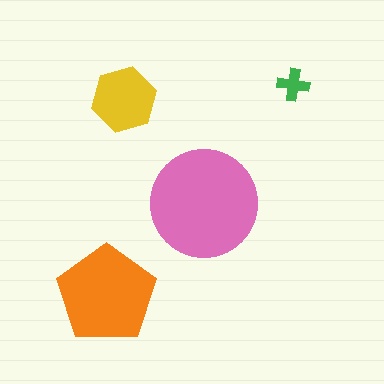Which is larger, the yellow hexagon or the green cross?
The yellow hexagon.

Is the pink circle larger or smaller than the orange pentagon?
Larger.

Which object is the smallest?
The green cross.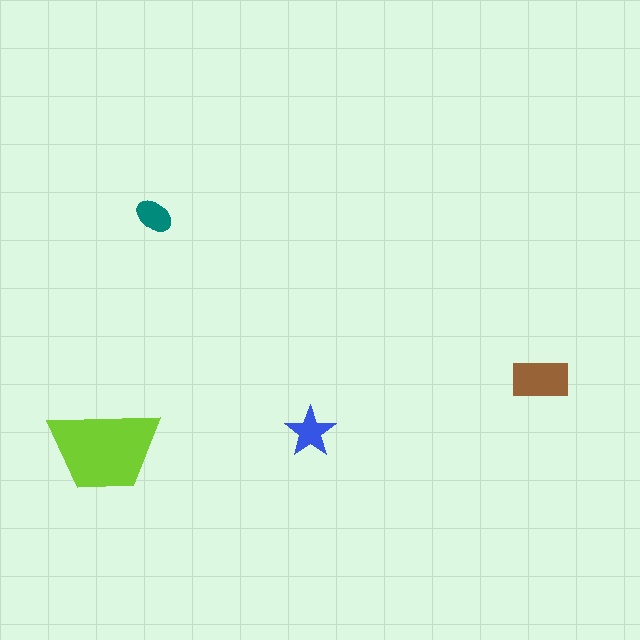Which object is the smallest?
The teal ellipse.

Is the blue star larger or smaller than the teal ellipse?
Larger.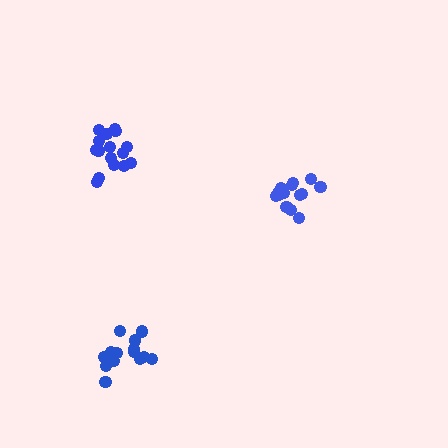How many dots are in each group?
Group 1: 14 dots, Group 2: 16 dots, Group 3: 14 dots (44 total).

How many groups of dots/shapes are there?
There are 3 groups.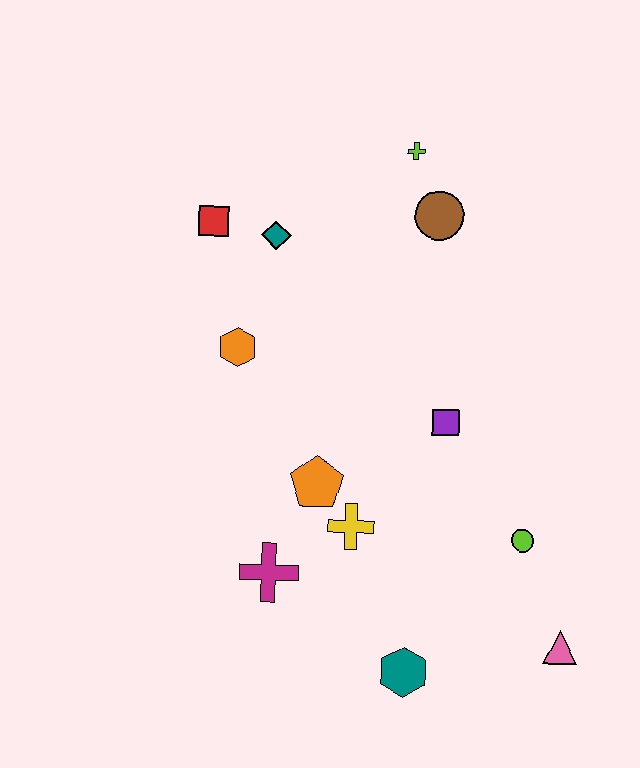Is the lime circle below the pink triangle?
No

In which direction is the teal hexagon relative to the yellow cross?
The teal hexagon is below the yellow cross.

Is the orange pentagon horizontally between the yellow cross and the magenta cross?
Yes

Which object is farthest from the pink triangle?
The red square is farthest from the pink triangle.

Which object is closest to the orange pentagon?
The yellow cross is closest to the orange pentagon.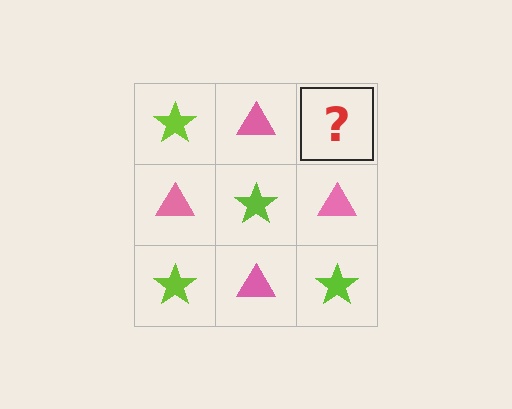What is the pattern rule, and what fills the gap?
The rule is that it alternates lime star and pink triangle in a checkerboard pattern. The gap should be filled with a lime star.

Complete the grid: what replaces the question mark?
The question mark should be replaced with a lime star.